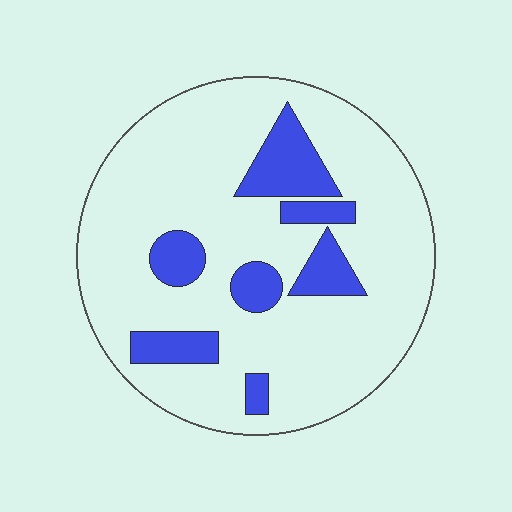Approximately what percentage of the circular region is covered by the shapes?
Approximately 20%.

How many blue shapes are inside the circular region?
7.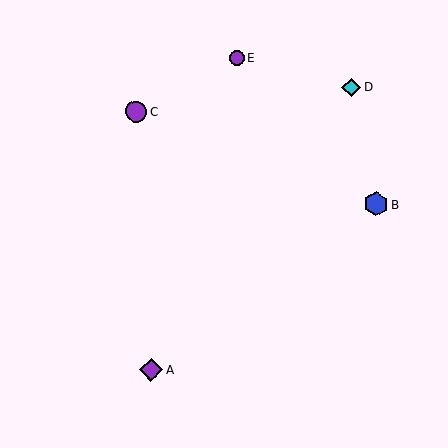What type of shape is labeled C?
Shape C is a purple circle.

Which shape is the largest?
The blue hexagon (labeled B) is the largest.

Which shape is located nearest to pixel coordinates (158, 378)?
The purple diamond (labeled A) at (151, 369) is nearest to that location.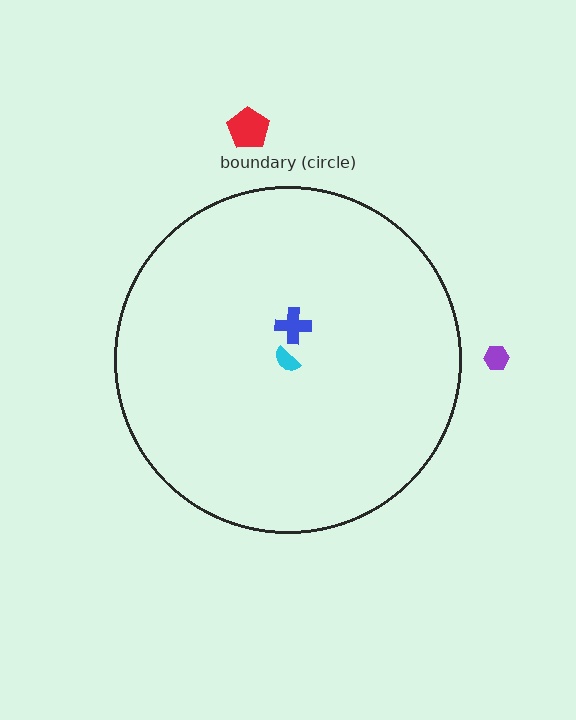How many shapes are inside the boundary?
2 inside, 2 outside.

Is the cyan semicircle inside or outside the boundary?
Inside.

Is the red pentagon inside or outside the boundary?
Outside.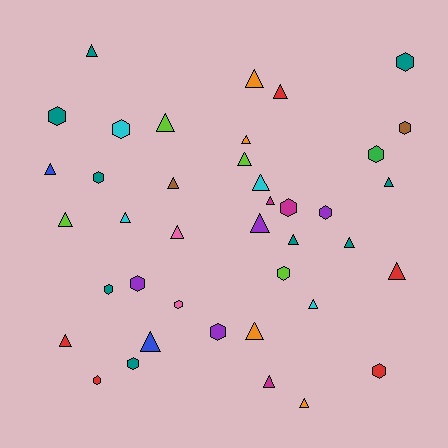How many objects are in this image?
There are 40 objects.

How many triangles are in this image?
There are 24 triangles.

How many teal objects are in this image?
There are 9 teal objects.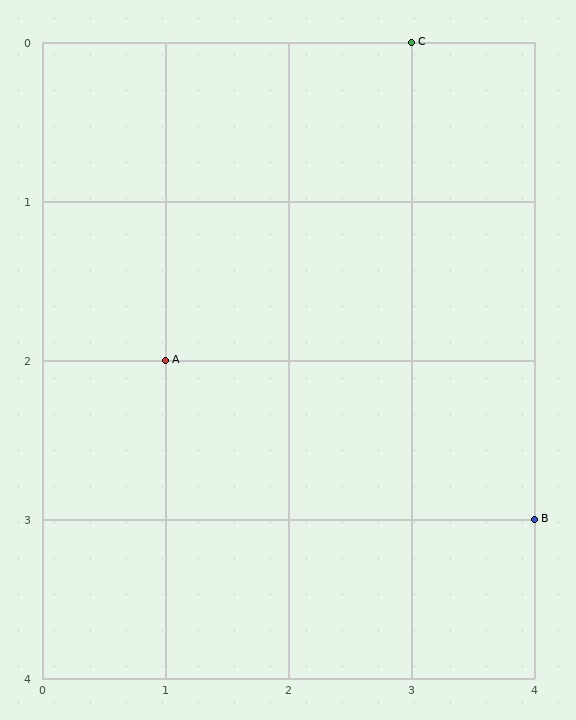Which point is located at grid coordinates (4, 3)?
Point B is at (4, 3).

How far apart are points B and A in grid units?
Points B and A are 3 columns and 1 row apart (about 3.2 grid units diagonally).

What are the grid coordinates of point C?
Point C is at grid coordinates (3, 0).